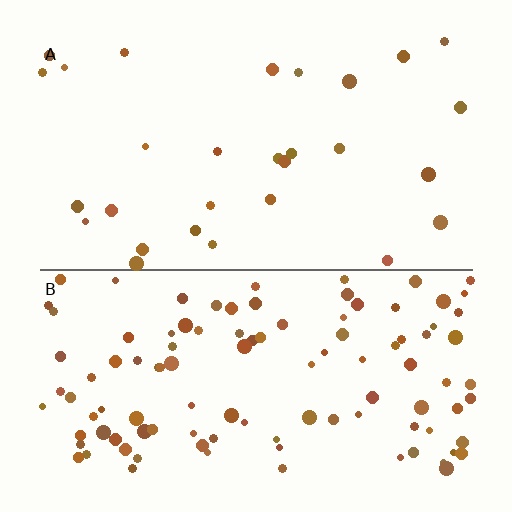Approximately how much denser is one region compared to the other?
Approximately 3.7× — region B over region A.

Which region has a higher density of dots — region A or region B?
B (the bottom).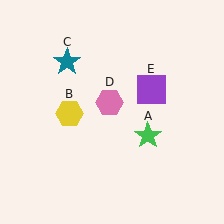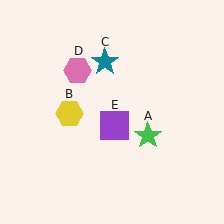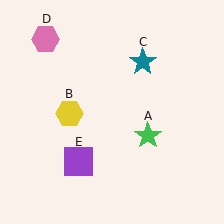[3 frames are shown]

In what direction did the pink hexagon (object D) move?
The pink hexagon (object D) moved up and to the left.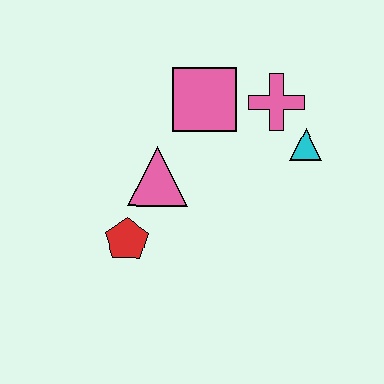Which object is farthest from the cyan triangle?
The red pentagon is farthest from the cyan triangle.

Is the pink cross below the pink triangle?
No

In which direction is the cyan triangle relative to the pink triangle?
The cyan triangle is to the right of the pink triangle.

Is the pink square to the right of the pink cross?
No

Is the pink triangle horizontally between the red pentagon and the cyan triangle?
Yes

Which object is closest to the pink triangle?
The red pentagon is closest to the pink triangle.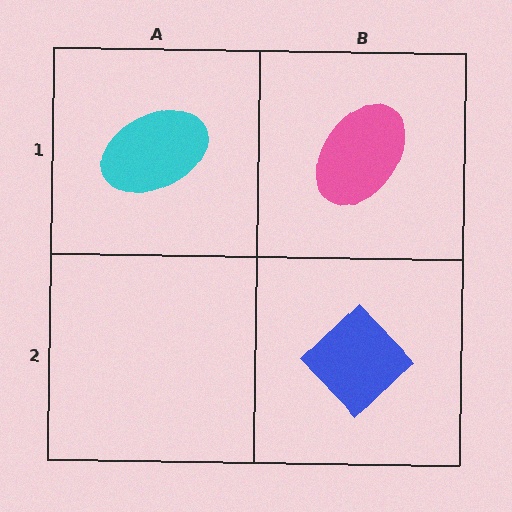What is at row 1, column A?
A cyan ellipse.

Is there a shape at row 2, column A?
No, that cell is empty.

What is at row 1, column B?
A pink ellipse.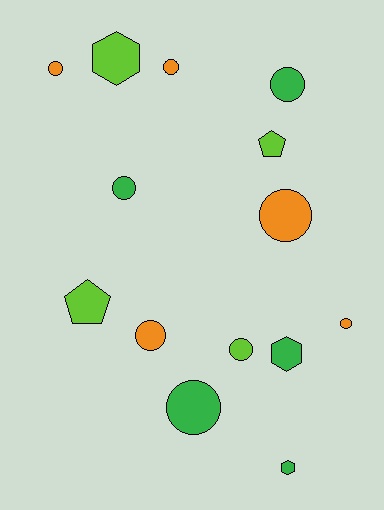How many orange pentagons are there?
There are no orange pentagons.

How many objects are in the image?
There are 14 objects.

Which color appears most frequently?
Orange, with 5 objects.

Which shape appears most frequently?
Circle, with 9 objects.